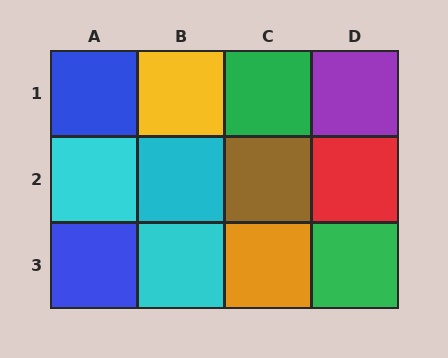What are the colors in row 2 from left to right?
Cyan, cyan, brown, red.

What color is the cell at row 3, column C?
Orange.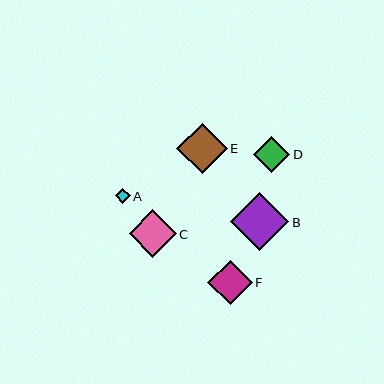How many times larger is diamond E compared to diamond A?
Diamond E is approximately 3.3 times the size of diamond A.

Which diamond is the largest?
Diamond B is the largest with a size of approximately 59 pixels.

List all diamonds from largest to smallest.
From largest to smallest: B, E, C, F, D, A.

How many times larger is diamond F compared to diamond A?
Diamond F is approximately 3.0 times the size of diamond A.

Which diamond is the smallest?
Diamond A is the smallest with a size of approximately 15 pixels.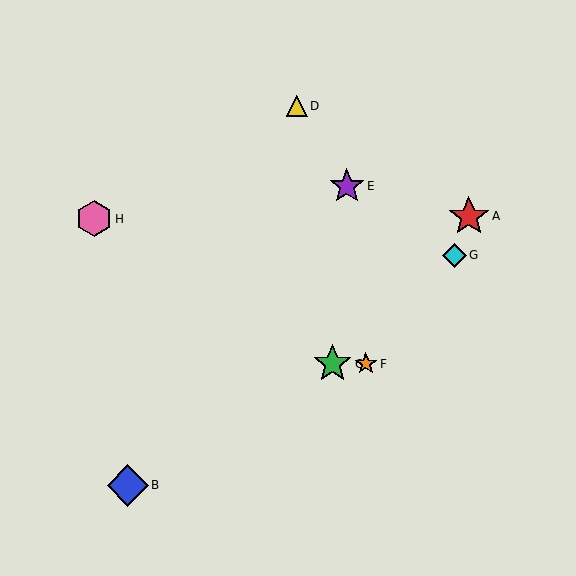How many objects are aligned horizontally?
2 objects (C, F) are aligned horizontally.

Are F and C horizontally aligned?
Yes, both are at y≈364.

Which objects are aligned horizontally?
Objects C, F are aligned horizontally.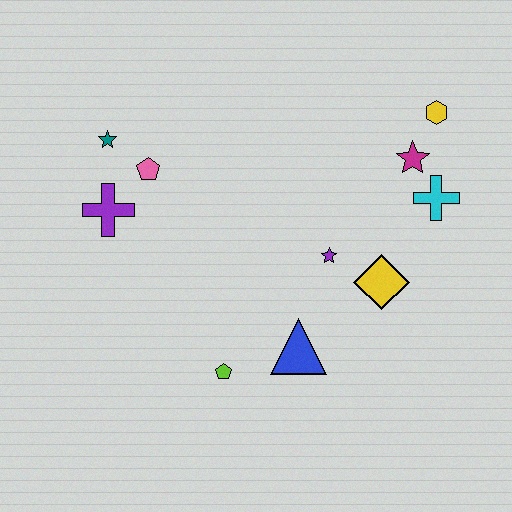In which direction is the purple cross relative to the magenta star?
The purple cross is to the left of the magenta star.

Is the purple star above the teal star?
No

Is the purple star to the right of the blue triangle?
Yes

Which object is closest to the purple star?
The yellow diamond is closest to the purple star.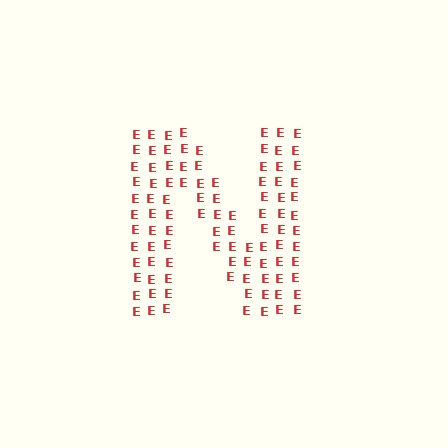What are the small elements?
The small elements are letter E's.